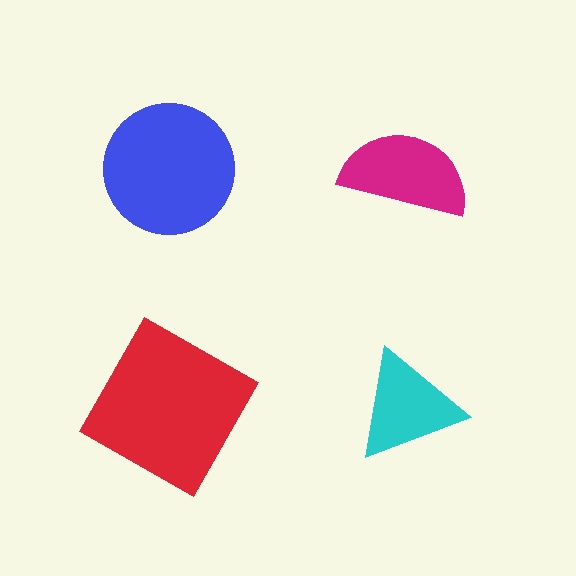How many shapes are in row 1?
2 shapes.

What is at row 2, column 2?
A cyan triangle.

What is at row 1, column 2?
A magenta semicircle.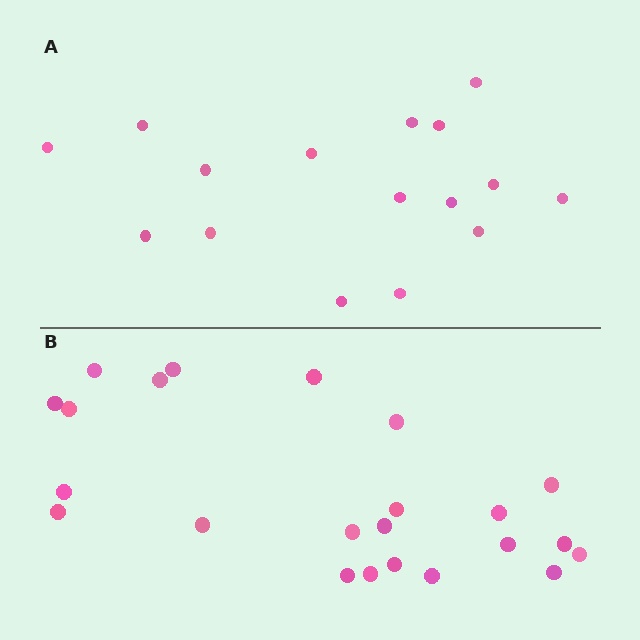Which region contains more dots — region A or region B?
Region B (the bottom region) has more dots.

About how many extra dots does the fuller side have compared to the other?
Region B has roughly 8 or so more dots than region A.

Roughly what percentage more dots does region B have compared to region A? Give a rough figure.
About 45% more.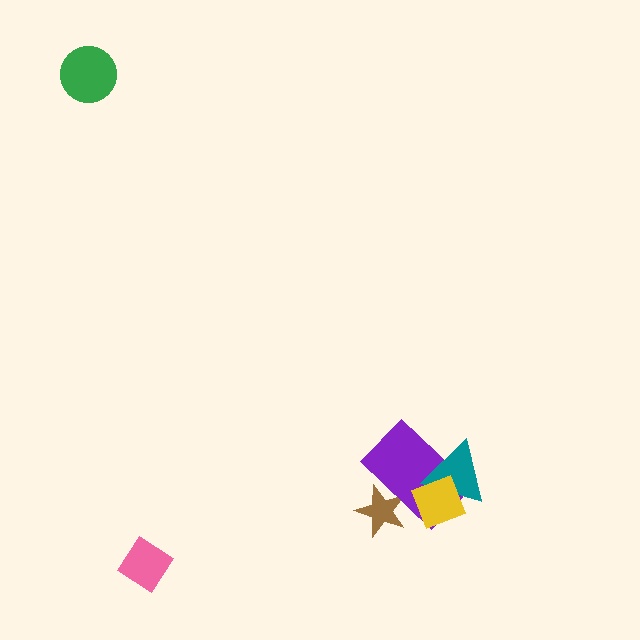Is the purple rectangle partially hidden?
Yes, it is partially covered by another shape.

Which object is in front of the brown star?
The purple rectangle is in front of the brown star.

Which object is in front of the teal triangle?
The yellow diamond is in front of the teal triangle.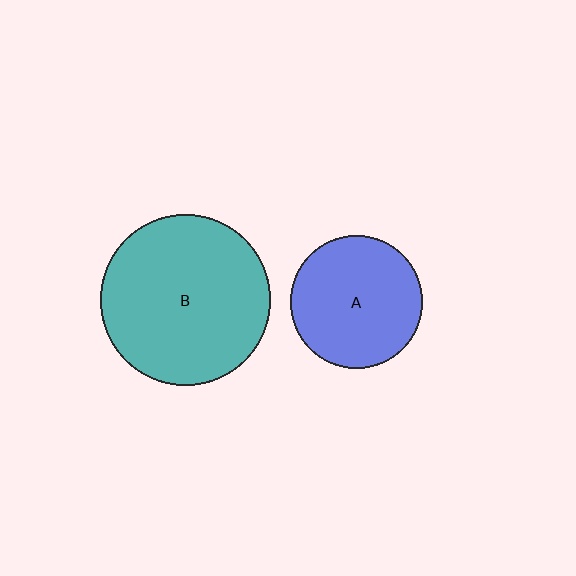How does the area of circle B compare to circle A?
Approximately 1.6 times.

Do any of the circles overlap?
No, none of the circles overlap.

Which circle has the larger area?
Circle B (teal).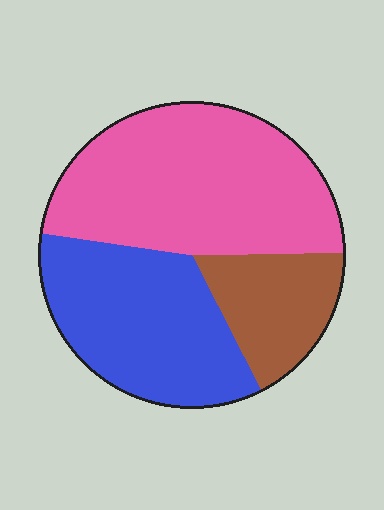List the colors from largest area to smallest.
From largest to smallest: pink, blue, brown.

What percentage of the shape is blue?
Blue covers roughly 35% of the shape.